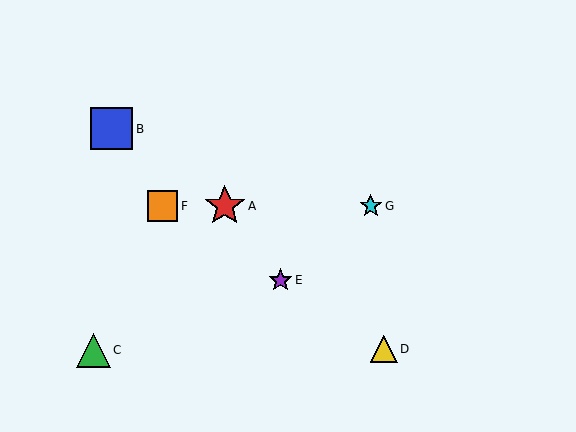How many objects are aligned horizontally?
3 objects (A, F, G) are aligned horizontally.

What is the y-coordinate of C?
Object C is at y≈350.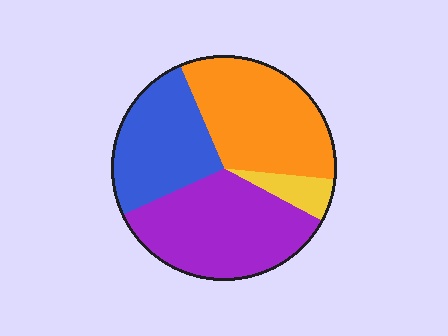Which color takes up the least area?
Yellow, at roughly 5%.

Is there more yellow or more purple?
Purple.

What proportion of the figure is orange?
Orange takes up about one third (1/3) of the figure.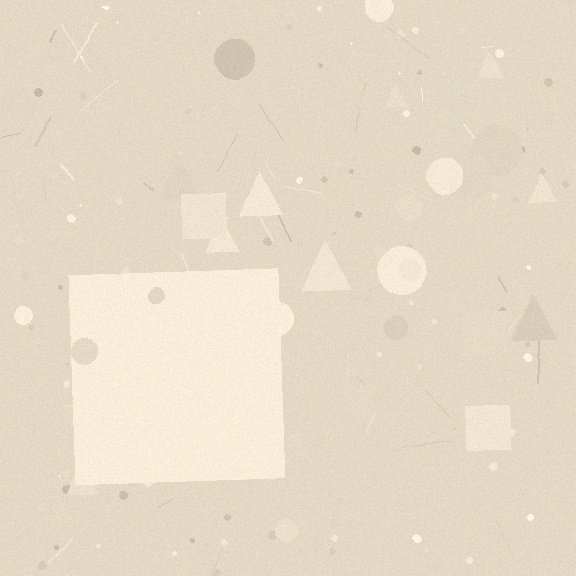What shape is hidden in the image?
A square is hidden in the image.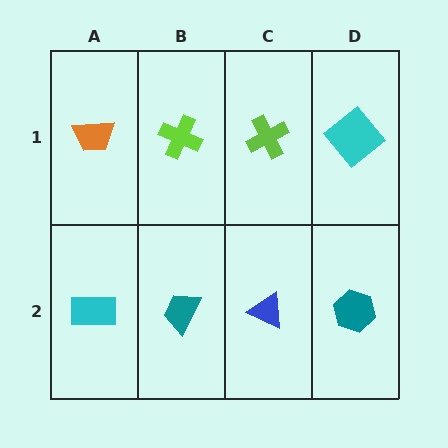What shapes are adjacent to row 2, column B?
A lime cross (row 1, column B), a cyan rectangle (row 2, column A), a blue triangle (row 2, column C).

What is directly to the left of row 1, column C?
A lime cross.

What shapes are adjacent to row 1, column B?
A teal trapezoid (row 2, column B), an orange trapezoid (row 1, column A), a lime cross (row 1, column C).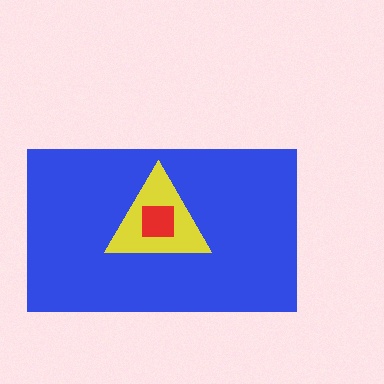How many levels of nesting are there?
3.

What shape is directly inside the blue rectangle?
The yellow triangle.